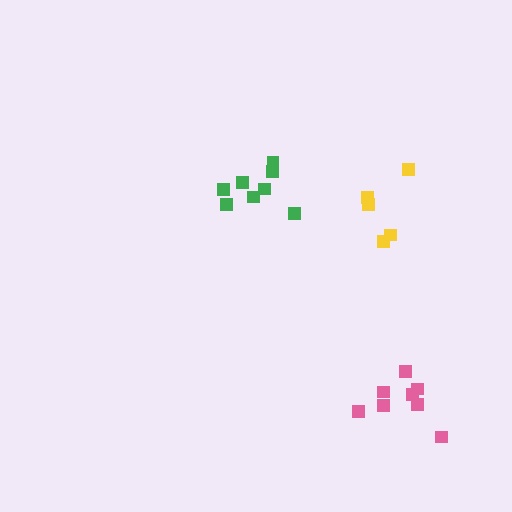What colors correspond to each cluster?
The clusters are colored: green, pink, yellow.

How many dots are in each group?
Group 1: 8 dots, Group 2: 8 dots, Group 3: 5 dots (21 total).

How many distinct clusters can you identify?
There are 3 distinct clusters.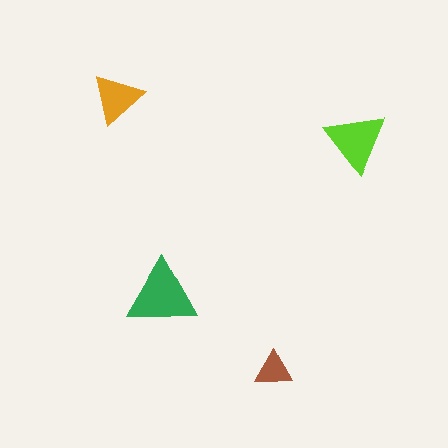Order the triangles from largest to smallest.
the green one, the lime one, the orange one, the brown one.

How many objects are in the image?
There are 4 objects in the image.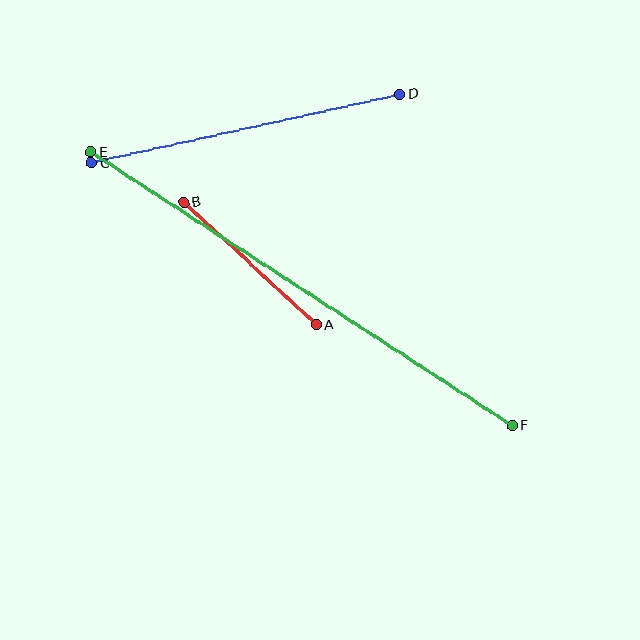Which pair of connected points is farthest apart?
Points E and F are farthest apart.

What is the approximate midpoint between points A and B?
The midpoint is at approximately (250, 264) pixels.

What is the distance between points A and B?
The distance is approximately 180 pixels.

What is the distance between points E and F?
The distance is approximately 503 pixels.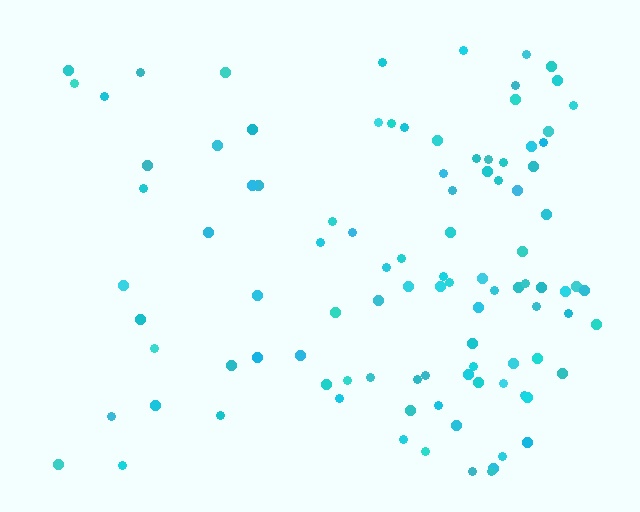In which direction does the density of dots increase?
From left to right, with the right side densest.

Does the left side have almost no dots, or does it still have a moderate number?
Still a moderate number, just noticeably fewer than the right.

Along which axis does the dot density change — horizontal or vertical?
Horizontal.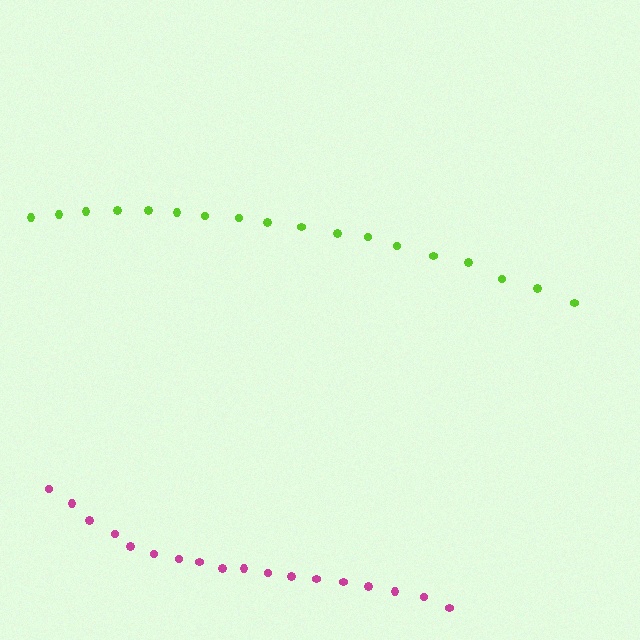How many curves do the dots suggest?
There are 2 distinct paths.